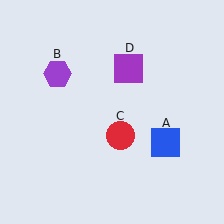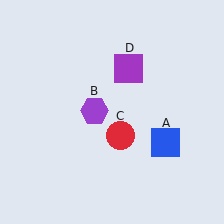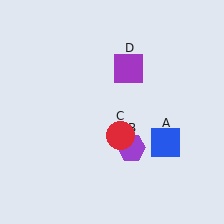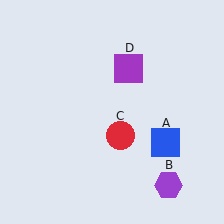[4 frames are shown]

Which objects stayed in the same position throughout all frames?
Blue square (object A) and red circle (object C) and purple square (object D) remained stationary.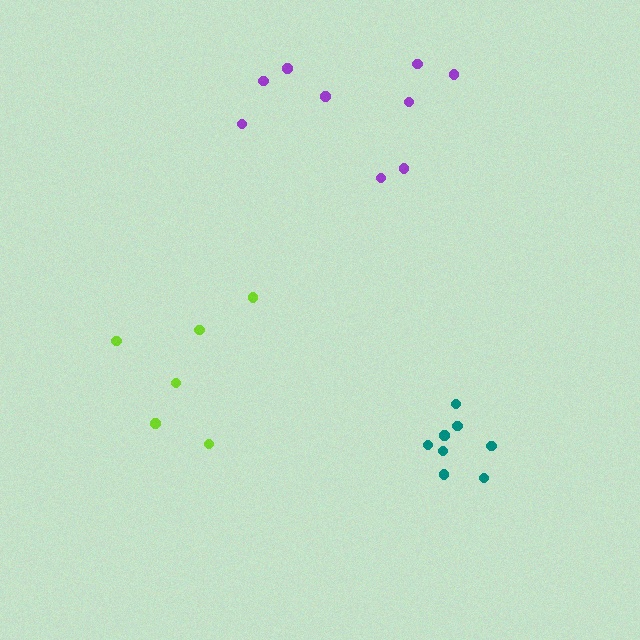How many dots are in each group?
Group 1: 6 dots, Group 2: 9 dots, Group 3: 8 dots (23 total).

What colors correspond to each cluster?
The clusters are colored: lime, purple, teal.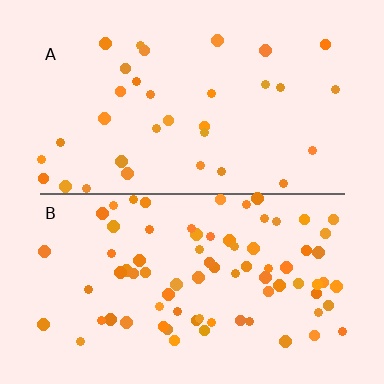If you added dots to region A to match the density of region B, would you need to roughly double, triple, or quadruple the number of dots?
Approximately double.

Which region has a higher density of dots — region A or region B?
B (the bottom).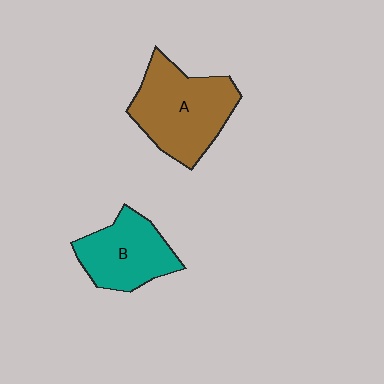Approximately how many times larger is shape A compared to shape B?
Approximately 1.3 times.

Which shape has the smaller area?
Shape B (teal).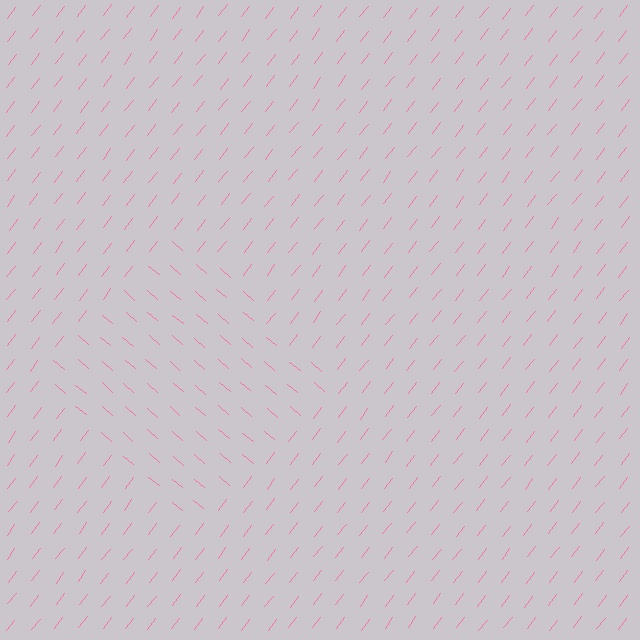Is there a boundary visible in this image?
Yes, there is a texture boundary formed by a change in line orientation.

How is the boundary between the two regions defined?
The boundary is defined purely by a change in line orientation (approximately 87 degrees difference). All lines are the same color and thickness.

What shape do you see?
I see a diamond.